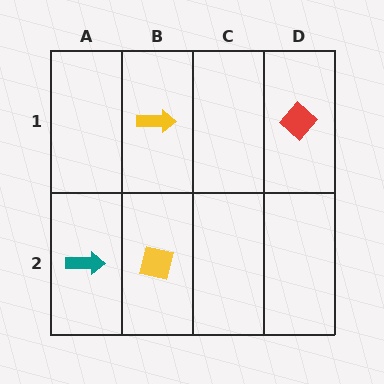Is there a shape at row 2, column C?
No, that cell is empty.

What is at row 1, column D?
A red diamond.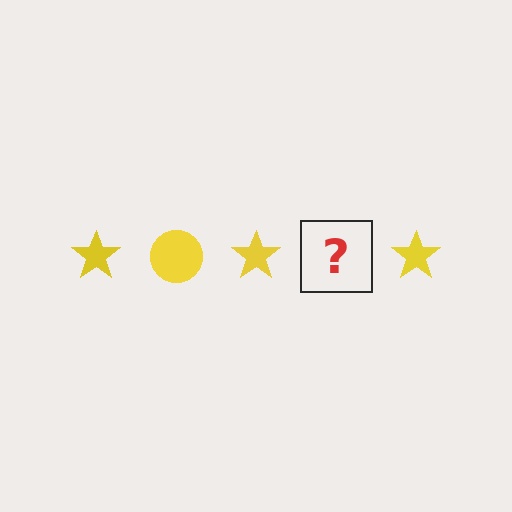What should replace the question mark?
The question mark should be replaced with a yellow circle.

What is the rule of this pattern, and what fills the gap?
The rule is that the pattern cycles through star, circle shapes in yellow. The gap should be filled with a yellow circle.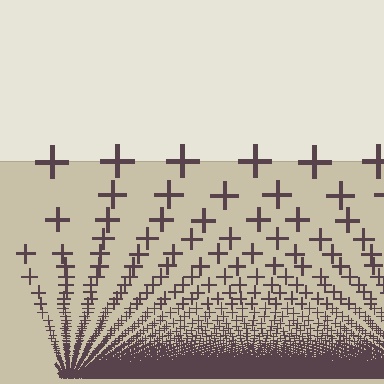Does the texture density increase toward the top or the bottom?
Density increases toward the bottom.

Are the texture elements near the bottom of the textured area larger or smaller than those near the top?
Smaller. The gradient is inverted — elements near the bottom are smaller and denser.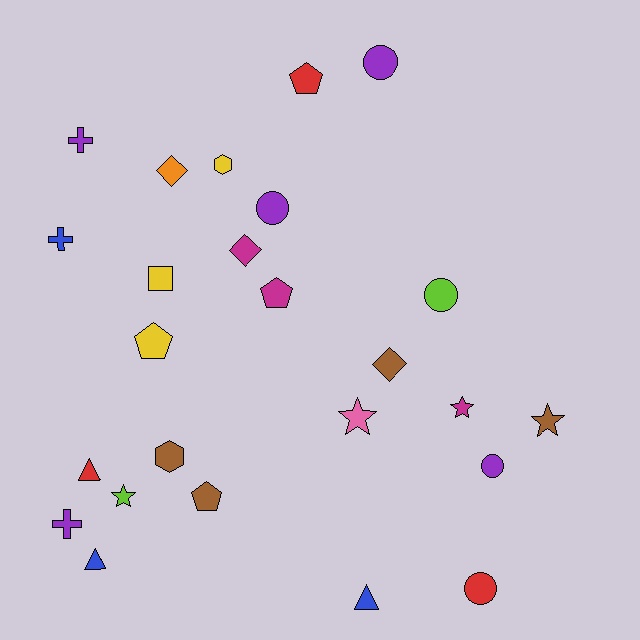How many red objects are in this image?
There are 3 red objects.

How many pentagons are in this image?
There are 4 pentagons.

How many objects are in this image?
There are 25 objects.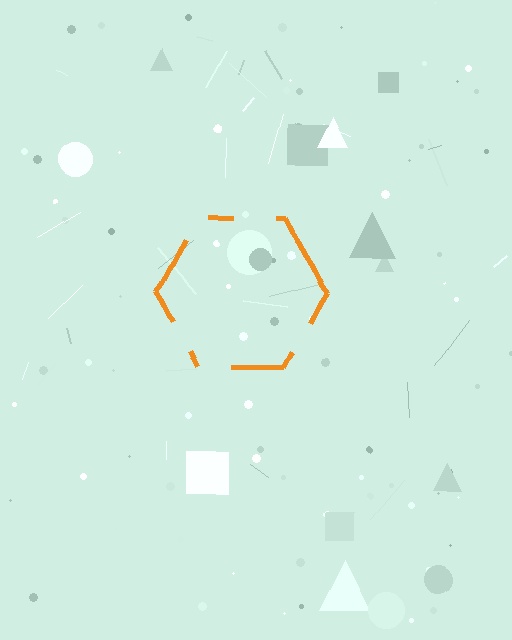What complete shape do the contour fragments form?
The contour fragments form a hexagon.